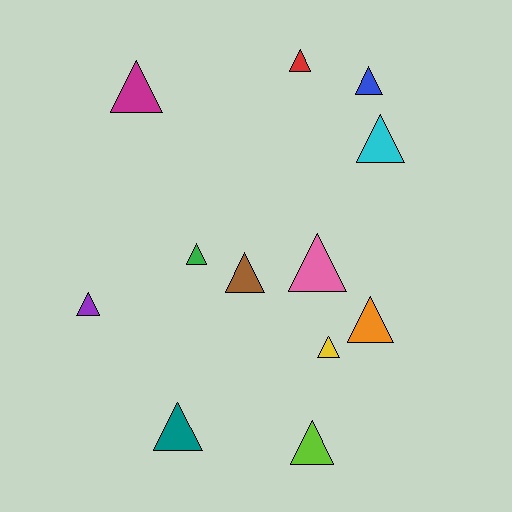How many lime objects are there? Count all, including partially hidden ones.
There is 1 lime object.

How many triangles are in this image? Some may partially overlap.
There are 12 triangles.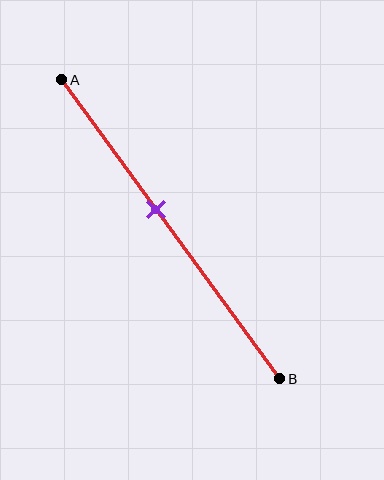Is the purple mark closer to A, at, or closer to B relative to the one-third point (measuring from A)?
The purple mark is closer to point B than the one-third point of segment AB.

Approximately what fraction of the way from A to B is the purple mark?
The purple mark is approximately 45% of the way from A to B.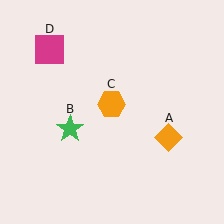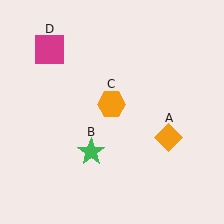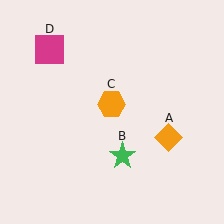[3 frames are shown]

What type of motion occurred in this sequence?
The green star (object B) rotated counterclockwise around the center of the scene.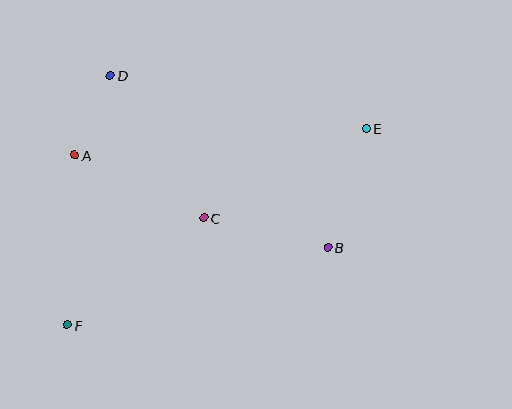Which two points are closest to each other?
Points A and D are closest to each other.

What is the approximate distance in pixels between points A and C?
The distance between A and C is approximately 144 pixels.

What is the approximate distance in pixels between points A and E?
The distance between A and E is approximately 293 pixels.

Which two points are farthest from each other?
Points E and F are farthest from each other.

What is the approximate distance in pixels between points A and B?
The distance between A and B is approximately 270 pixels.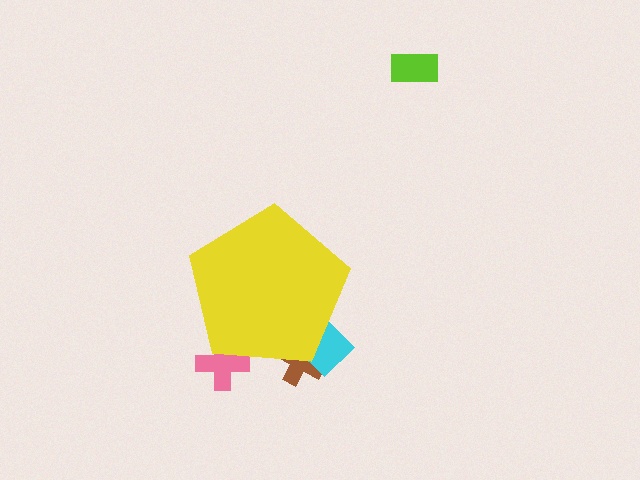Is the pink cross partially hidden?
Yes, the pink cross is partially hidden behind the yellow pentagon.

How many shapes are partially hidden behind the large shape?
3 shapes are partially hidden.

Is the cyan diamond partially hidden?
Yes, the cyan diamond is partially hidden behind the yellow pentagon.